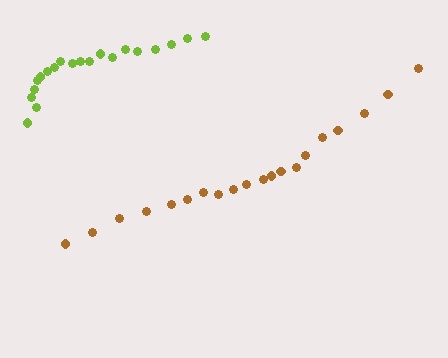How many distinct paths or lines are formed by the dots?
There are 2 distinct paths.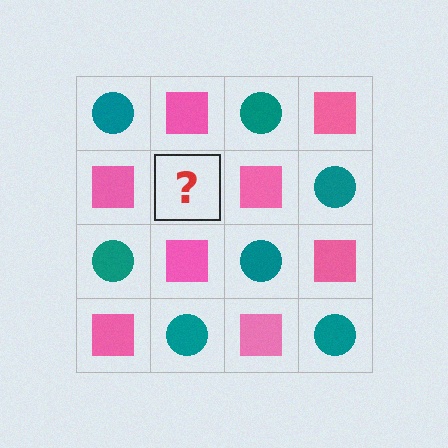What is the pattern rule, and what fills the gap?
The rule is that it alternates teal circle and pink square in a checkerboard pattern. The gap should be filled with a teal circle.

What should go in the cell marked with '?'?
The missing cell should contain a teal circle.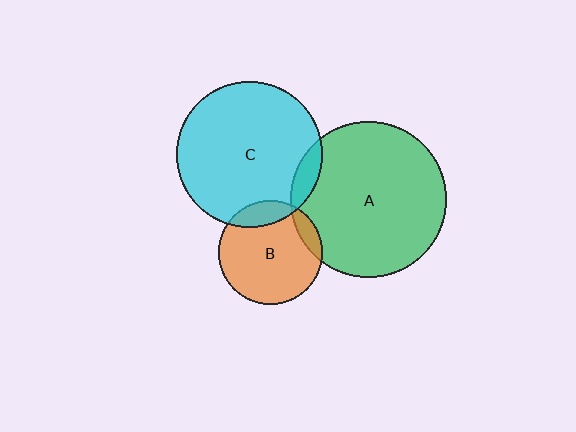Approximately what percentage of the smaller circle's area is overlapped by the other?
Approximately 15%.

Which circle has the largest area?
Circle A (green).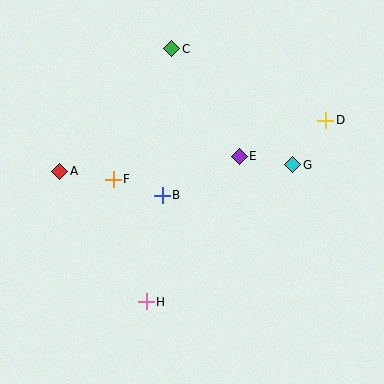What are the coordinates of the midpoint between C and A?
The midpoint between C and A is at (116, 110).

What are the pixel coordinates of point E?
Point E is at (239, 156).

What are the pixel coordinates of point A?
Point A is at (60, 171).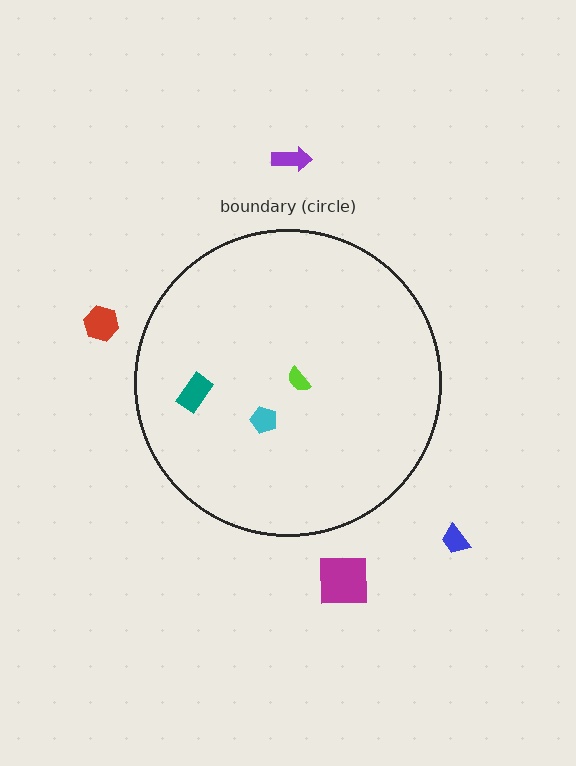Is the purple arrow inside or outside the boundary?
Outside.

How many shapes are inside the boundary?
3 inside, 4 outside.